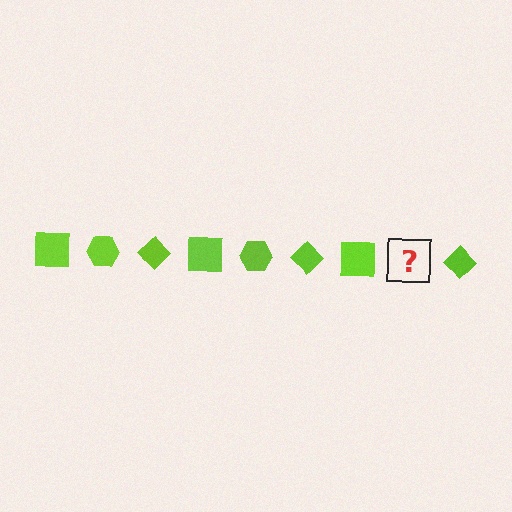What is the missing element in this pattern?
The missing element is a lime hexagon.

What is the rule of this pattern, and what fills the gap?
The rule is that the pattern cycles through square, hexagon, diamond shapes in lime. The gap should be filled with a lime hexagon.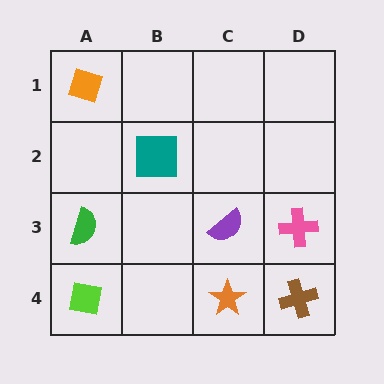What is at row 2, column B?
A teal square.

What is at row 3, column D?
A pink cross.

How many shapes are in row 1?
1 shape.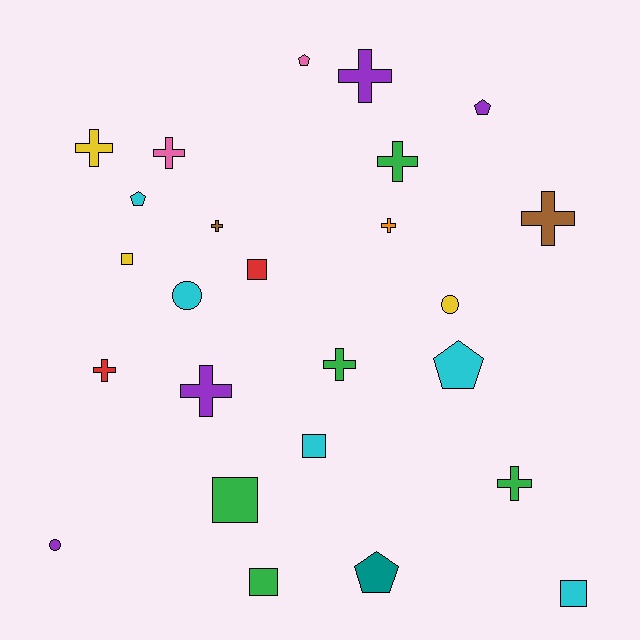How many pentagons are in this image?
There are 5 pentagons.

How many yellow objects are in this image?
There are 3 yellow objects.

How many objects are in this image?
There are 25 objects.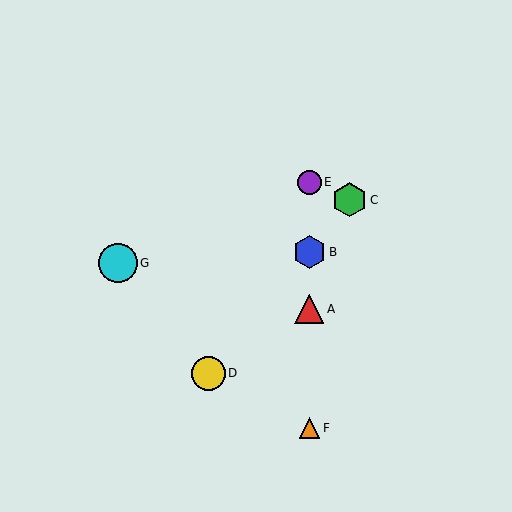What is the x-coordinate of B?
Object B is at x≈309.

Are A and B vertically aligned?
Yes, both are at x≈309.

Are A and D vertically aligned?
No, A is at x≈309 and D is at x≈208.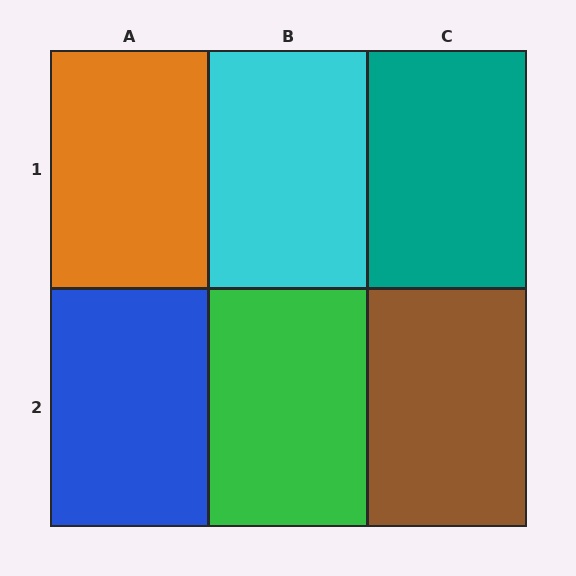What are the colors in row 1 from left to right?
Orange, cyan, teal.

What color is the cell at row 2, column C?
Brown.